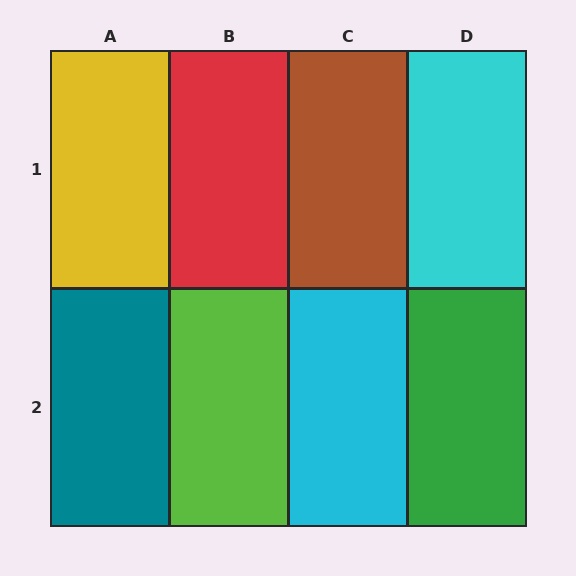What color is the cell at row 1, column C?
Brown.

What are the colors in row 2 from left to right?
Teal, lime, cyan, green.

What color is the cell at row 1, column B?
Red.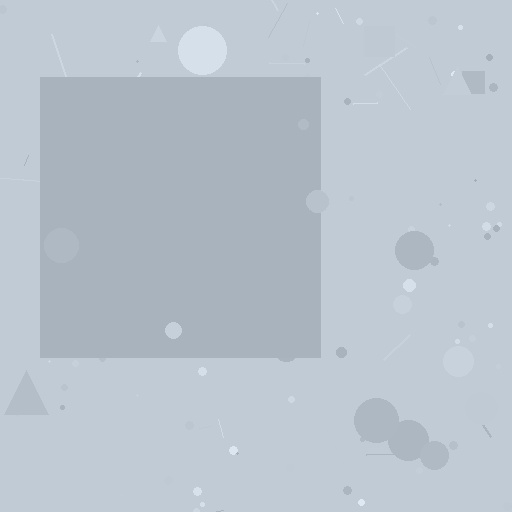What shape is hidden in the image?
A square is hidden in the image.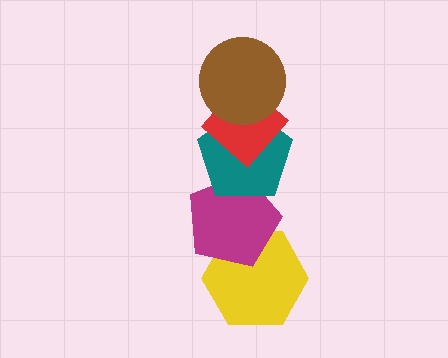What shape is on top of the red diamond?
The brown circle is on top of the red diamond.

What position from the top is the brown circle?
The brown circle is 1st from the top.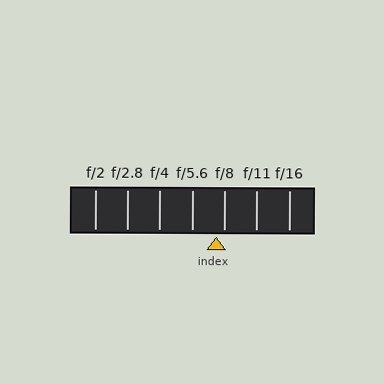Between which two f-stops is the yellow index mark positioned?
The index mark is between f/5.6 and f/8.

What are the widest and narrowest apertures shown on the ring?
The widest aperture shown is f/2 and the narrowest is f/16.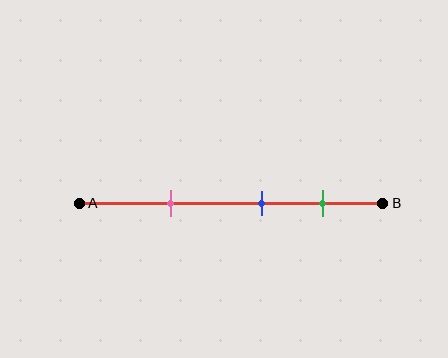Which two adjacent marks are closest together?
The blue and green marks are the closest adjacent pair.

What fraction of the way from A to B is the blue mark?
The blue mark is approximately 60% (0.6) of the way from A to B.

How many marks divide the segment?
There are 3 marks dividing the segment.